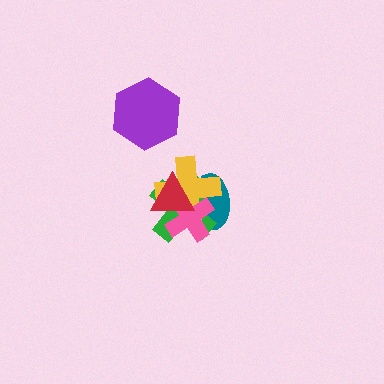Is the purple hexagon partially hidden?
No, no other shape covers it.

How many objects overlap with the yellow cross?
4 objects overlap with the yellow cross.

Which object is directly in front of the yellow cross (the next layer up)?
The pink cross is directly in front of the yellow cross.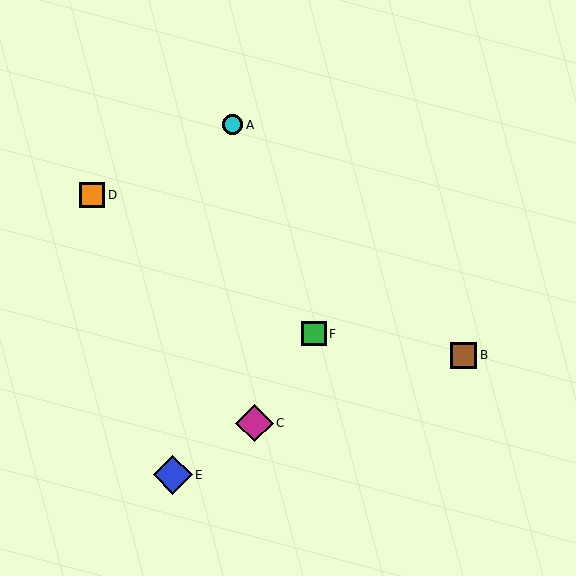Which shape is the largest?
The blue diamond (labeled E) is the largest.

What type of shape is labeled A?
Shape A is a cyan circle.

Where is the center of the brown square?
The center of the brown square is at (463, 355).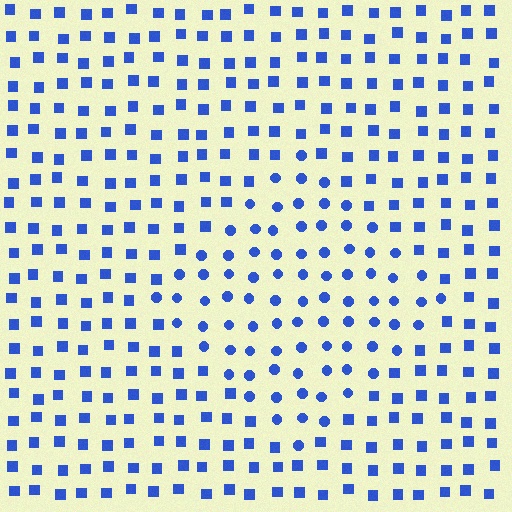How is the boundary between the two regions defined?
The boundary is defined by a change in element shape: circles inside vs. squares outside. All elements share the same color and spacing.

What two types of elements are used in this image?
The image uses circles inside the diamond region and squares outside it.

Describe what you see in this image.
The image is filled with small blue elements arranged in a uniform grid. A diamond-shaped region contains circles, while the surrounding area contains squares. The boundary is defined purely by the change in element shape.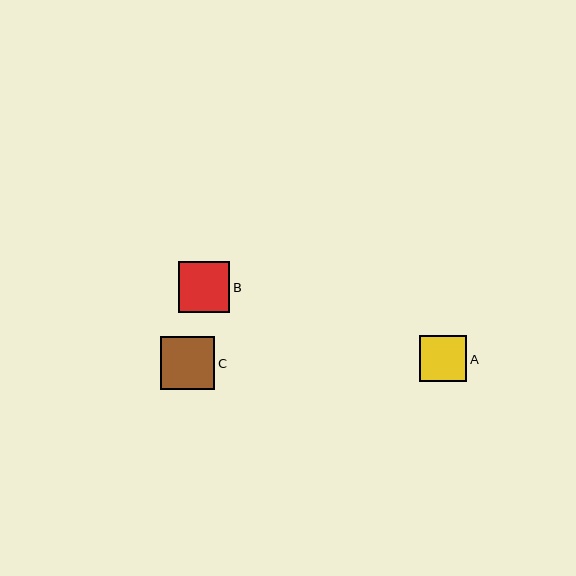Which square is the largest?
Square C is the largest with a size of approximately 54 pixels.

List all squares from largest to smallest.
From largest to smallest: C, B, A.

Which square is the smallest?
Square A is the smallest with a size of approximately 47 pixels.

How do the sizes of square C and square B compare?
Square C and square B are approximately the same size.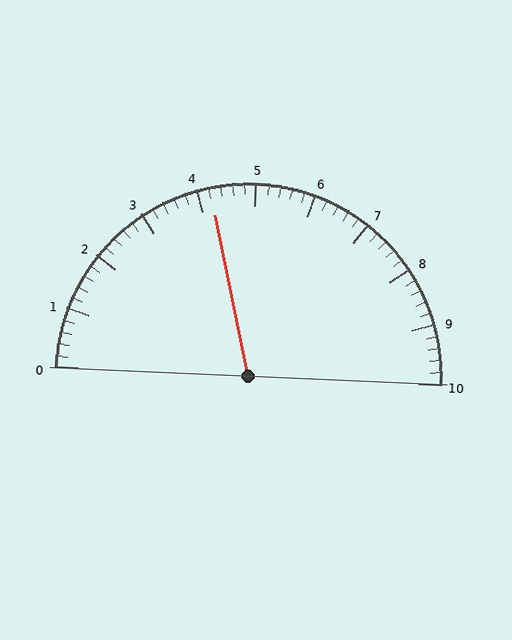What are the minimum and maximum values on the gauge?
The gauge ranges from 0 to 10.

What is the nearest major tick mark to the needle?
The nearest major tick mark is 4.